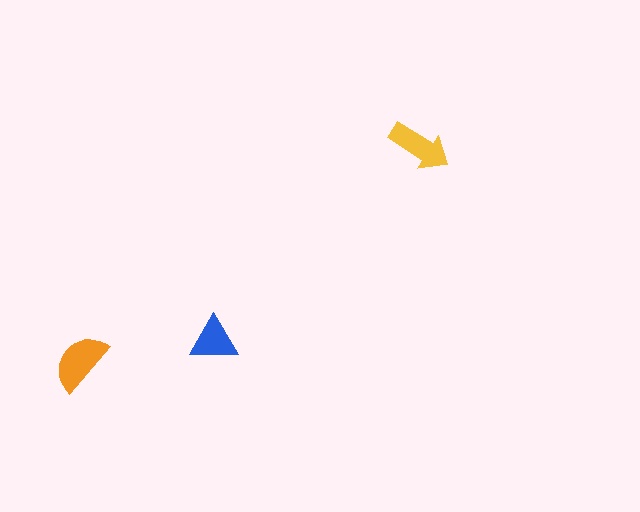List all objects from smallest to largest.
The blue triangle, the yellow arrow, the orange semicircle.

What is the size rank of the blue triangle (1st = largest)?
3rd.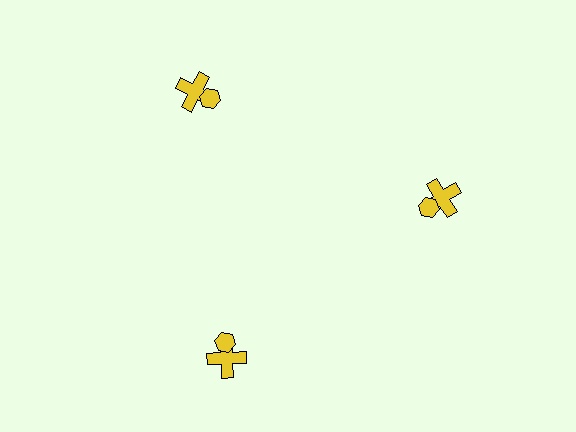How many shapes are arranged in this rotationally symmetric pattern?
There are 6 shapes, arranged in 3 groups of 2.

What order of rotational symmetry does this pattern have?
This pattern has 3-fold rotational symmetry.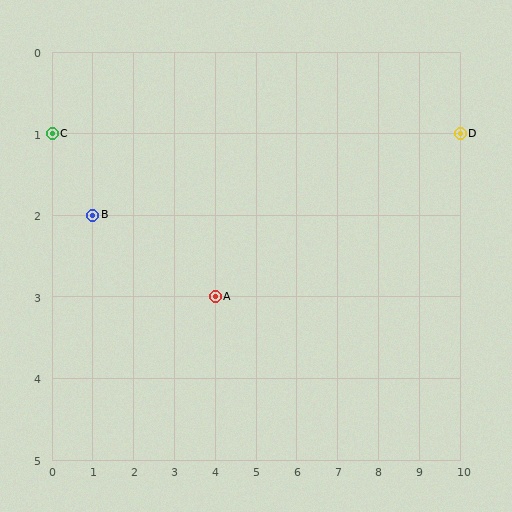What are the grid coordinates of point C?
Point C is at grid coordinates (0, 1).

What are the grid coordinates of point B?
Point B is at grid coordinates (1, 2).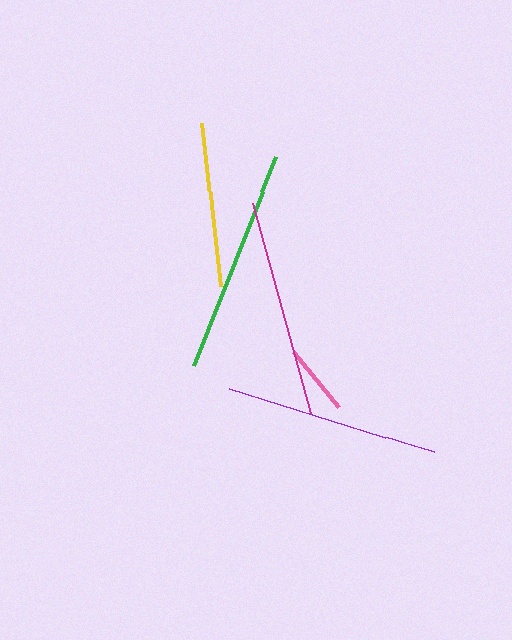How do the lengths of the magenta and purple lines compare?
The magenta and purple lines are approximately the same length.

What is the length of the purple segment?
The purple segment is approximately 213 pixels long.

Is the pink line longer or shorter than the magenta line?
The magenta line is longer than the pink line.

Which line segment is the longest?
The green line is the longest at approximately 225 pixels.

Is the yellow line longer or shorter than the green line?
The green line is longer than the yellow line.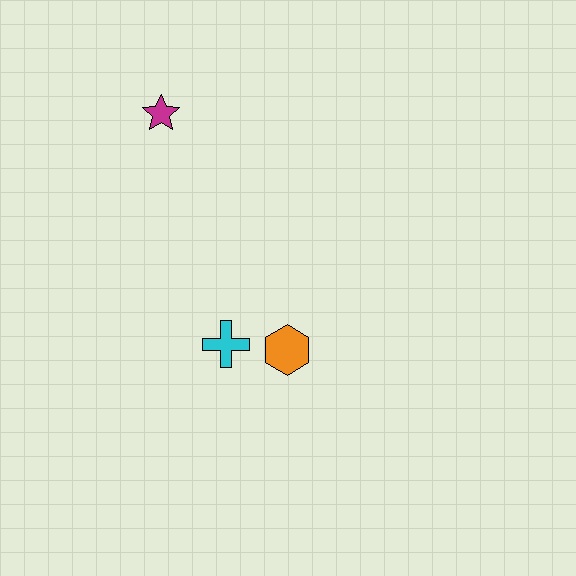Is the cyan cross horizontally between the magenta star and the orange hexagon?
Yes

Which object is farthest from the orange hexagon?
The magenta star is farthest from the orange hexagon.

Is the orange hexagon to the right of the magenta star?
Yes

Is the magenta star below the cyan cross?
No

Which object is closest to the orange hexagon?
The cyan cross is closest to the orange hexagon.